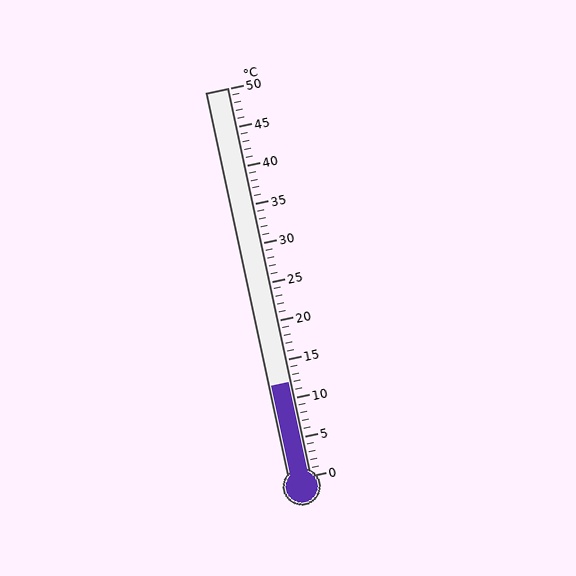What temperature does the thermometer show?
The thermometer shows approximately 12°C.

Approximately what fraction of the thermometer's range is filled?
The thermometer is filled to approximately 25% of its range.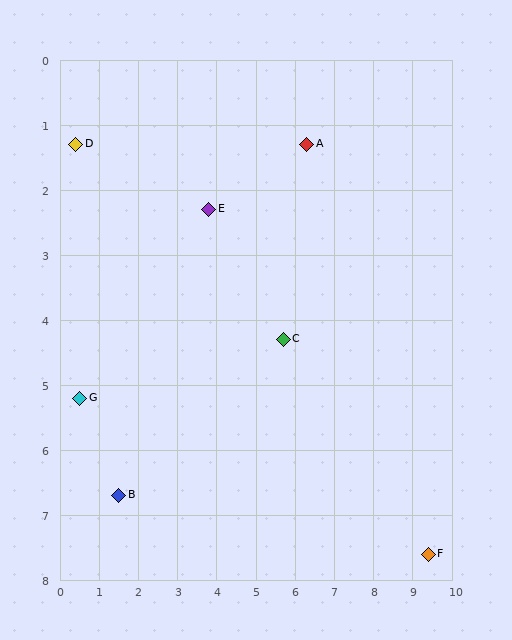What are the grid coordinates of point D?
Point D is at approximately (0.4, 1.3).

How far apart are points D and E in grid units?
Points D and E are about 3.5 grid units apart.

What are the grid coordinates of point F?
Point F is at approximately (9.4, 7.6).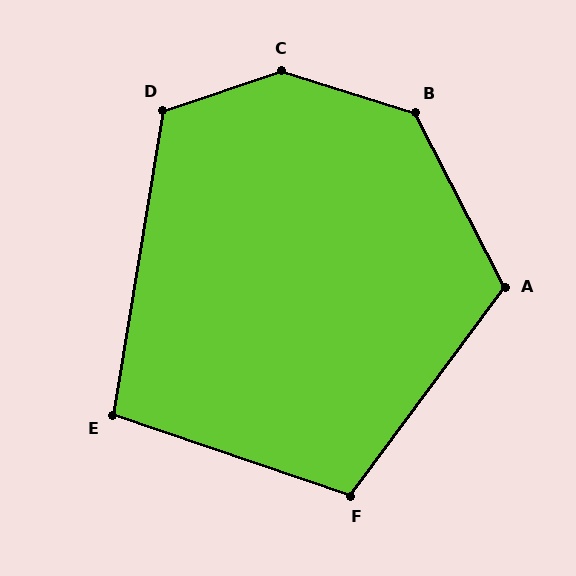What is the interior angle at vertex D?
Approximately 118 degrees (obtuse).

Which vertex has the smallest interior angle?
E, at approximately 99 degrees.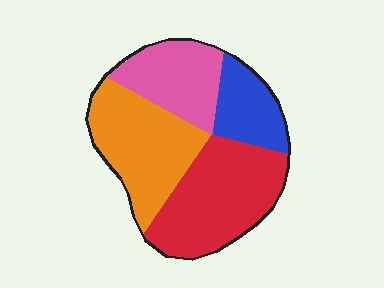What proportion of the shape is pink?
Pink takes up about one fifth (1/5) of the shape.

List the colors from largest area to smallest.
From largest to smallest: red, orange, pink, blue.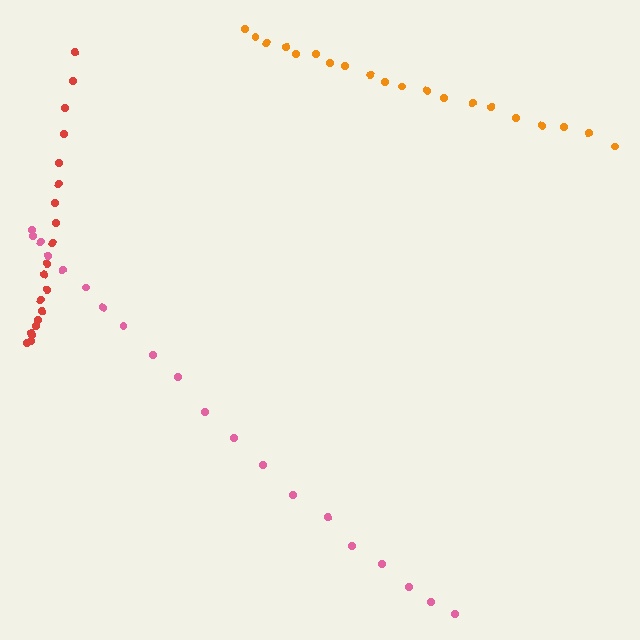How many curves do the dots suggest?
There are 3 distinct paths.